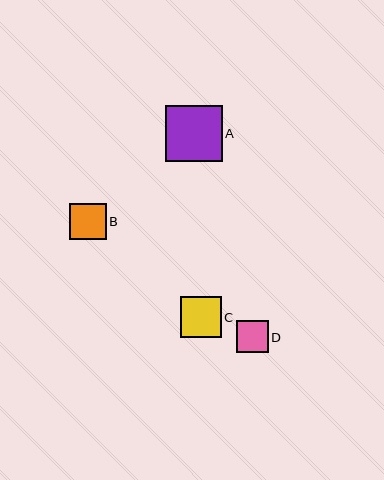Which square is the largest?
Square A is the largest with a size of approximately 57 pixels.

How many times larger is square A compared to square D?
Square A is approximately 1.8 times the size of square D.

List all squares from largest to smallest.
From largest to smallest: A, C, B, D.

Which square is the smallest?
Square D is the smallest with a size of approximately 32 pixels.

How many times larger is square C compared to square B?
Square C is approximately 1.1 times the size of square B.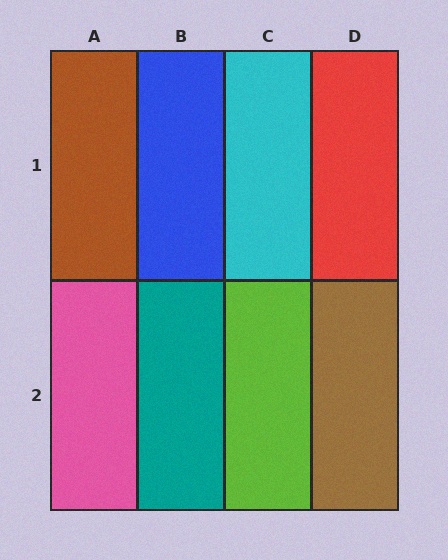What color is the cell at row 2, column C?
Lime.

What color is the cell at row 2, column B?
Teal.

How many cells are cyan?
1 cell is cyan.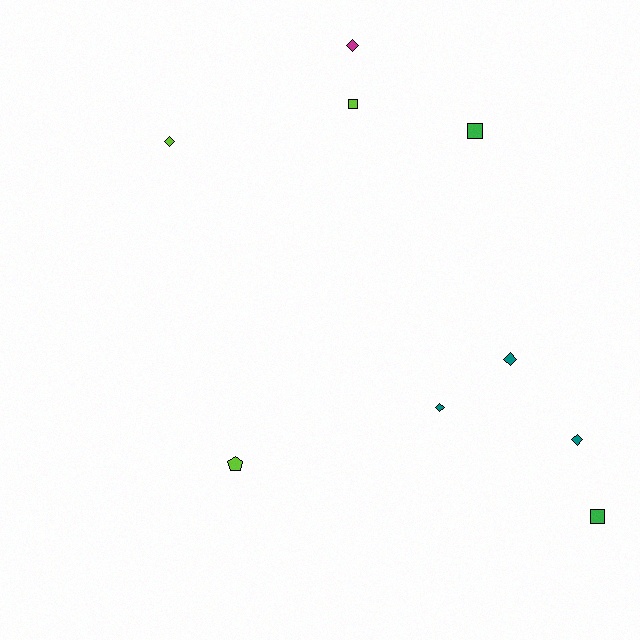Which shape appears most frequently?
Diamond, with 5 objects.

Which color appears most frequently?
Teal, with 3 objects.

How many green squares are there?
There are 2 green squares.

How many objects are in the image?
There are 9 objects.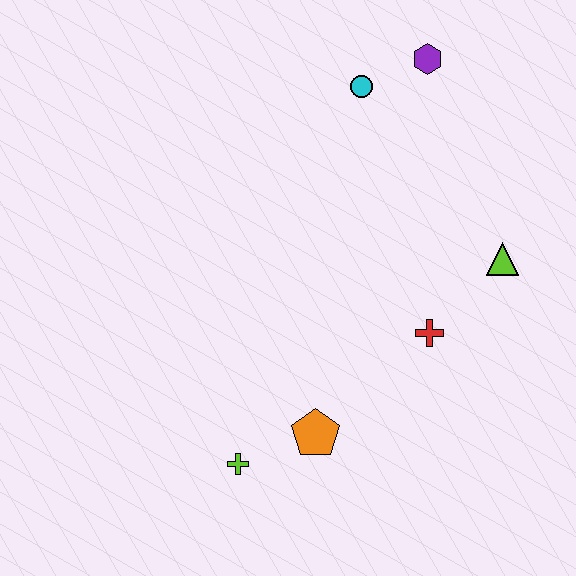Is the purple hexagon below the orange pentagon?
No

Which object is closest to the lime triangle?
The red cross is closest to the lime triangle.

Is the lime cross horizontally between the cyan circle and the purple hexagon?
No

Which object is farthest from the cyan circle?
The lime cross is farthest from the cyan circle.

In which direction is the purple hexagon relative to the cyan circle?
The purple hexagon is to the right of the cyan circle.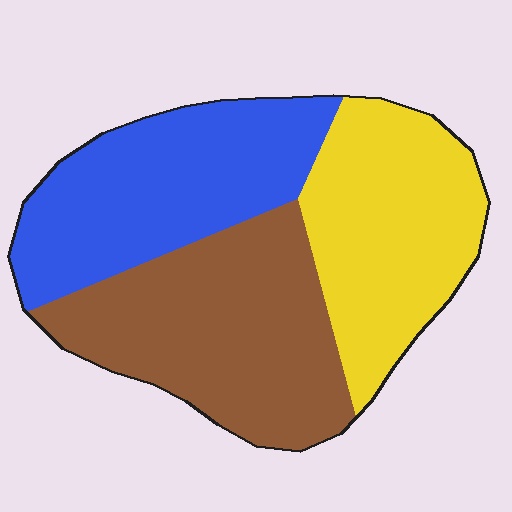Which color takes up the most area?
Brown, at roughly 35%.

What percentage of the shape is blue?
Blue takes up about one third (1/3) of the shape.